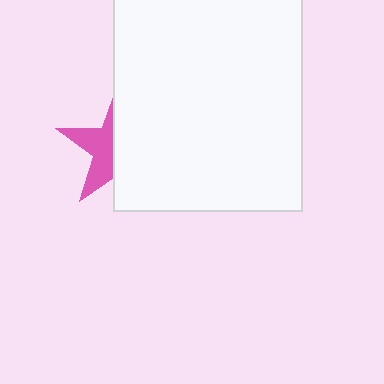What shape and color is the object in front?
The object in front is a white rectangle.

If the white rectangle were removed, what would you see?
You would see the complete pink star.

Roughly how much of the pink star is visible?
A small part of it is visible (roughly 42%).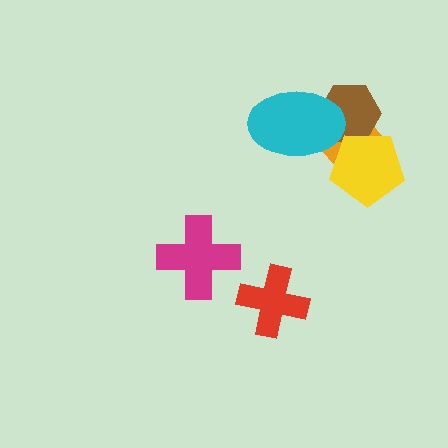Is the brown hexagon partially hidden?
Yes, it is partially covered by another shape.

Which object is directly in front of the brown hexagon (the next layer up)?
The yellow pentagon is directly in front of the brown hexagon.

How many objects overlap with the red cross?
0 objects overlap with the red cross.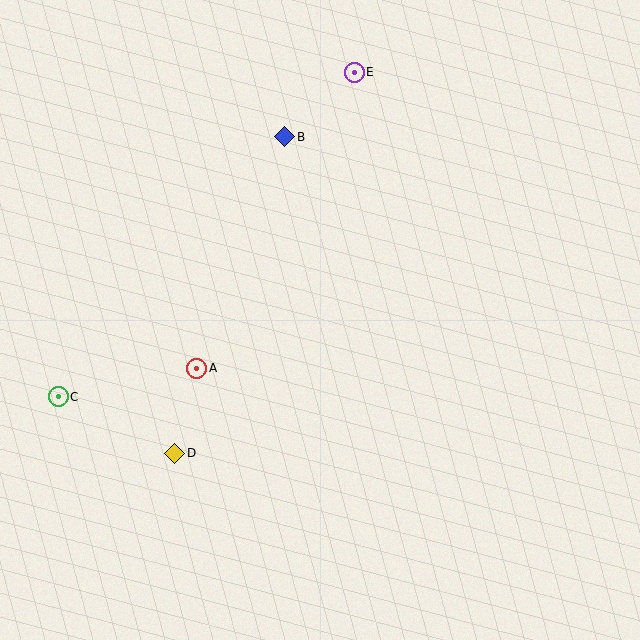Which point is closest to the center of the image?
Point A at (197, 368) is closest to the center.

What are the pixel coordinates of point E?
Point E is at (354, 72).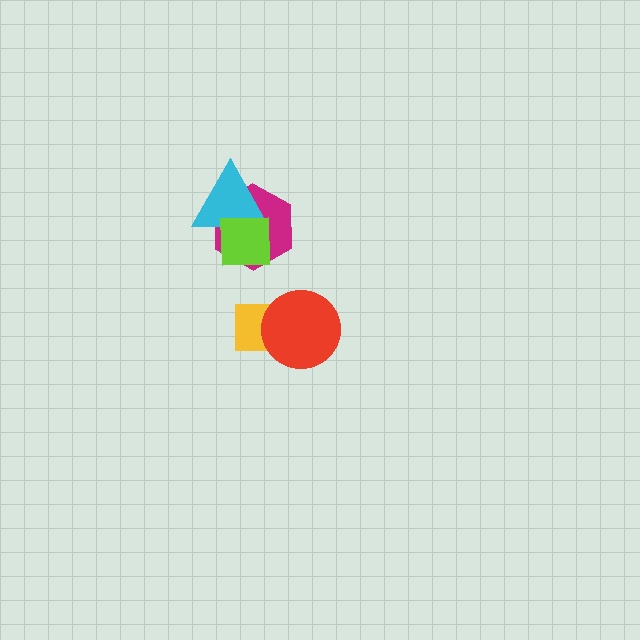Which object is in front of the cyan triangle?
The lime square is in front of the cyan triangle.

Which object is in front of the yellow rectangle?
The red circle is in front of the yellow rectangle.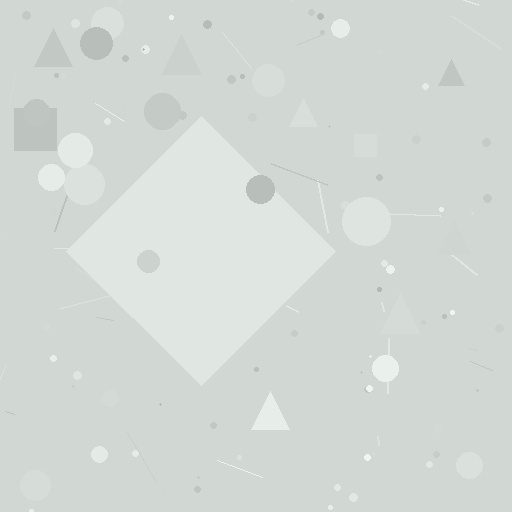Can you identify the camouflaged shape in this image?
The camouflaged shape is a diamond.